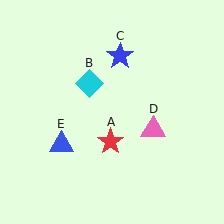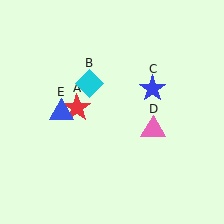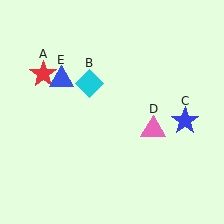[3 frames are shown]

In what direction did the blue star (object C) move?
The blue star (object C) moved down and to the right.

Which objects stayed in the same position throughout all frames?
Cyan diamond (object B) and pink triangle (object D) remained stationary.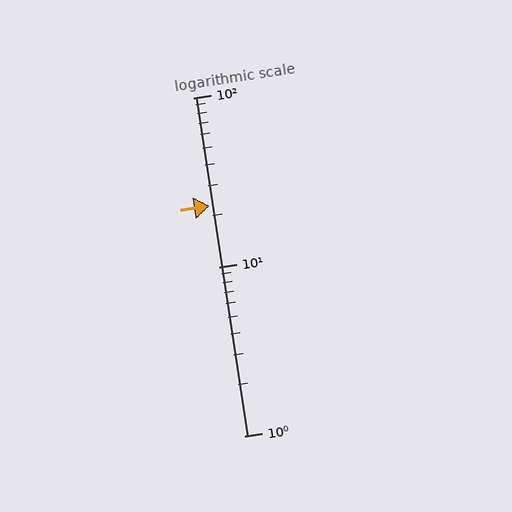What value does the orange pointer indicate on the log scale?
The pointer indicates approximately 23.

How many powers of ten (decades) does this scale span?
The scale spans 2 decades, from 1 to 100.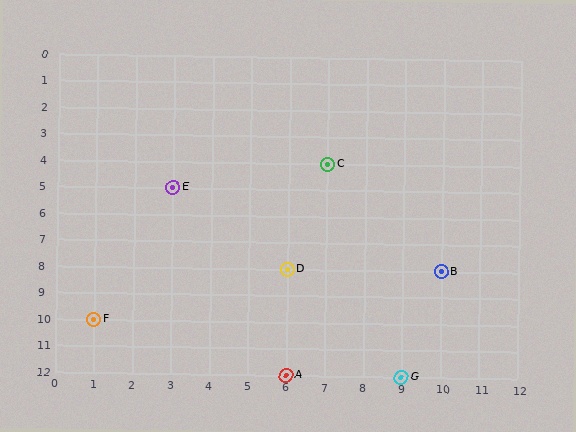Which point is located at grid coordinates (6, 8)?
Point D is at (6, 8).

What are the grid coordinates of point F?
Point F is at grid coordinates (1, 10).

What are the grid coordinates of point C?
Point C is at grid coordinates (7, 4).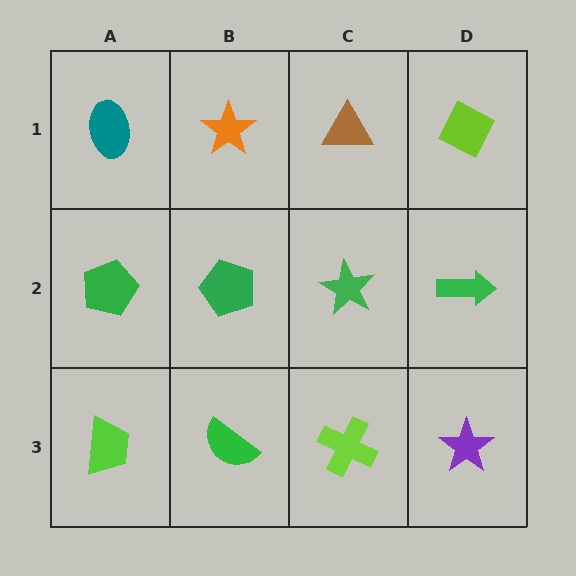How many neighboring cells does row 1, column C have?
3.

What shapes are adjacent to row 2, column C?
A brown triangle (row 1, column C), a lime cross (row 3, column C), a green pentagon (row 2, column B), a green arrow (row 2, column D).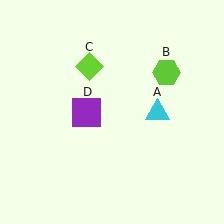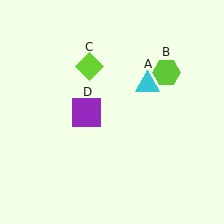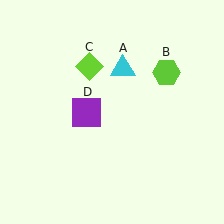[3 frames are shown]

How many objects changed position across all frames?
1 object changed position: cyan triangle (object A).